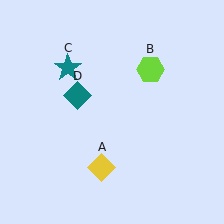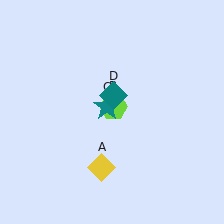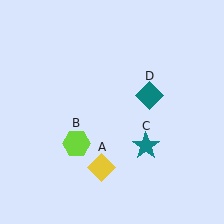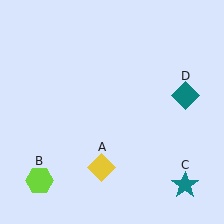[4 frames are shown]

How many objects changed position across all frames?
3 objects changed position: lime hexagon (object B), teal star (object C), teal diamond (object D).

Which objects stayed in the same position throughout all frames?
Yellow diamond (object A) remained stationary.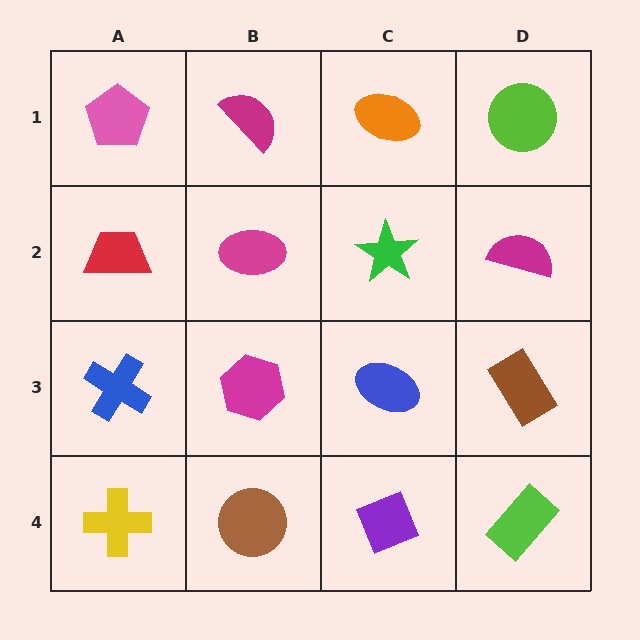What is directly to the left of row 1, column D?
An orange ellipse.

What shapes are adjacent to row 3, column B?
A magenta ellipse (row 2, column B), a brown circle (row 4, column B), a blue cross (row 3, column A), a blue ellipse (row 3, column C).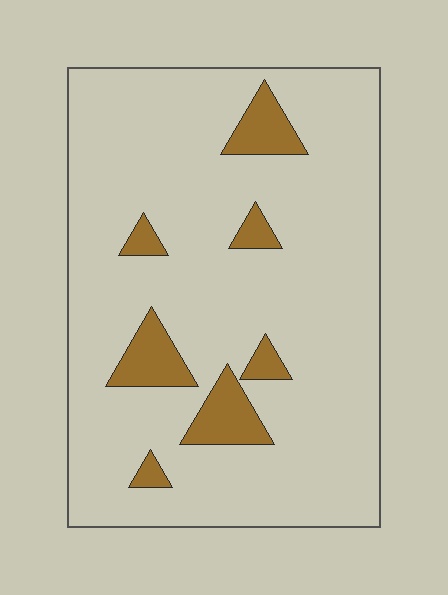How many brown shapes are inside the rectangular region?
7.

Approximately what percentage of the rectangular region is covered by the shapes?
Approximately 10%.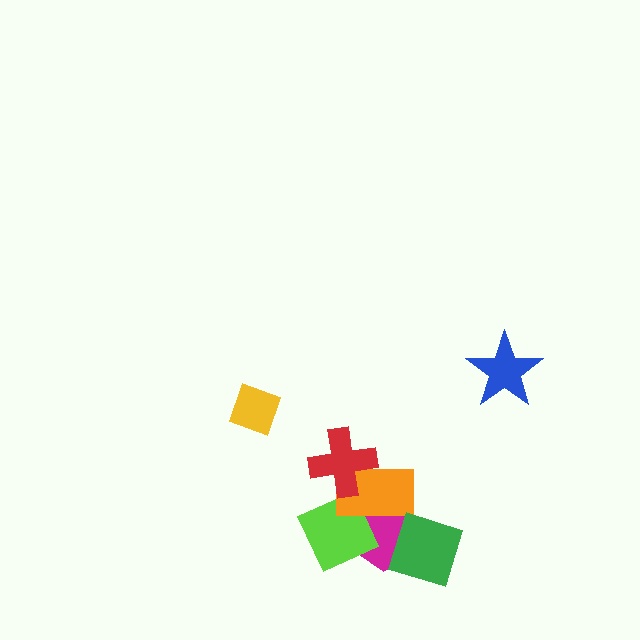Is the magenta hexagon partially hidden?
Yes, it is partially covered by another shape.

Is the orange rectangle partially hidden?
Yes, it is partially covered by another shape.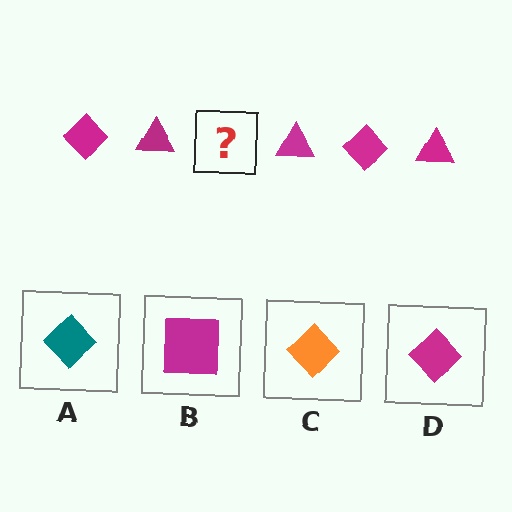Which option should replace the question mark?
Option D.